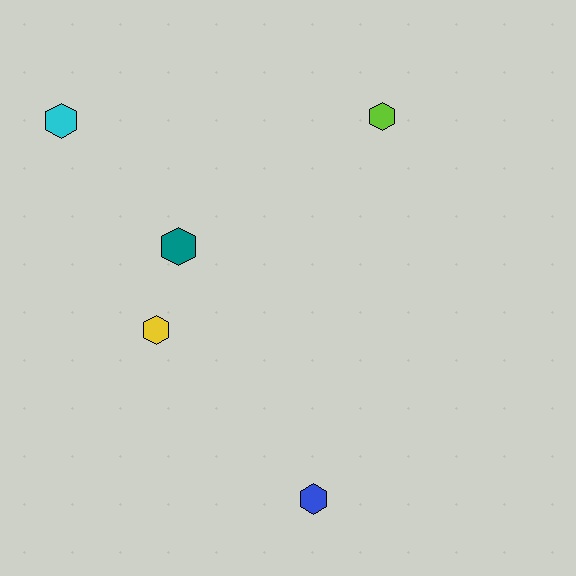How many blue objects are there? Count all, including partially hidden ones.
There is 1 blue object.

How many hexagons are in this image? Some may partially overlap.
There are 5 hexagons.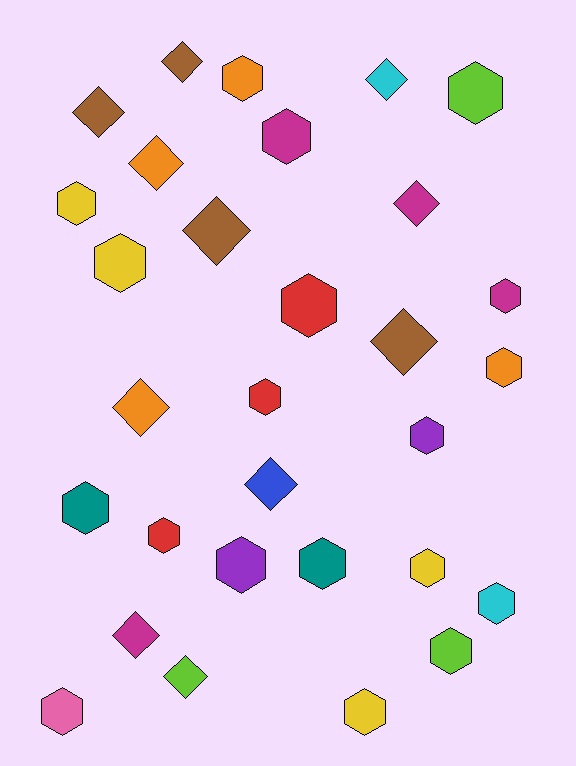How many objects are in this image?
There are 30 objects.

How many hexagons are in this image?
There are 19 hexagons.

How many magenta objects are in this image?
There are 4 magenta objects.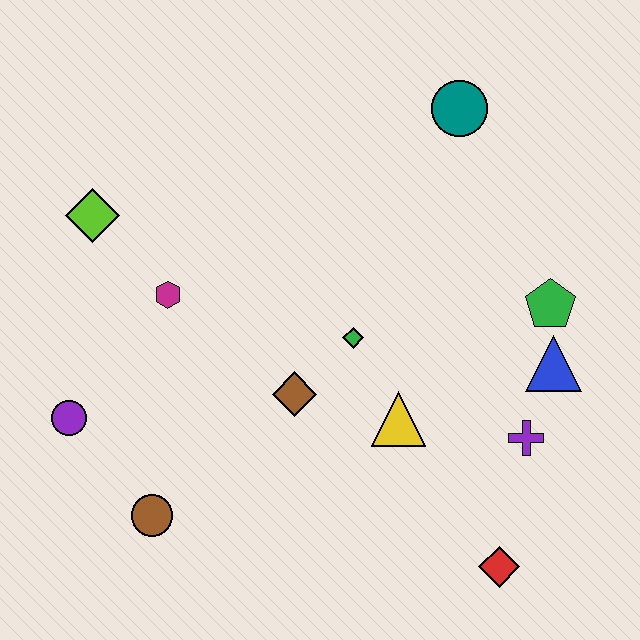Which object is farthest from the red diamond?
The lime diamond is farthest from the red diamond.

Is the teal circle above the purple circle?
Yes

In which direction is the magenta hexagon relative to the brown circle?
The magenta hexagon is above the brown circle.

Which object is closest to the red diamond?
The purple cross is closest to the red diamond.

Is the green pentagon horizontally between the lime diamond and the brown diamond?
No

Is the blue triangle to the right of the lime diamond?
Yes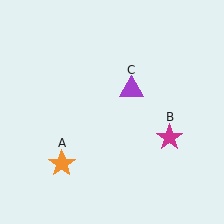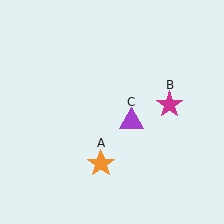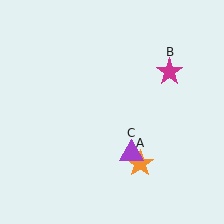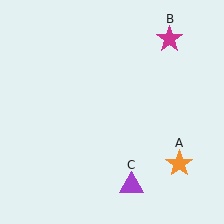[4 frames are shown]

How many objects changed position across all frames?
3 objects changed position: orange star (object A), magenta star (object B), purple triangle (object C).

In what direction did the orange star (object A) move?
The orange star (object A) moved right.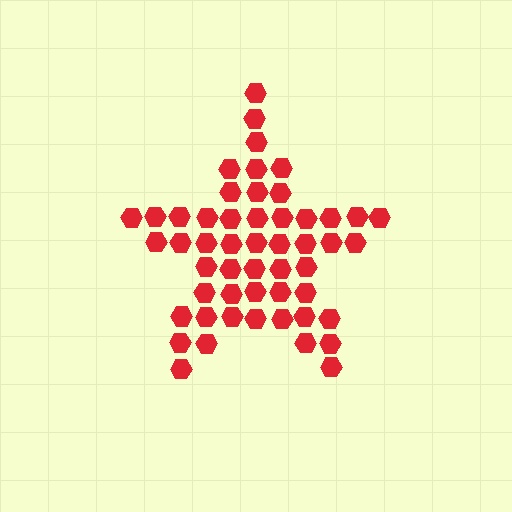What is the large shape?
The large shape is a star.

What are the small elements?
The small elements are hexagons.